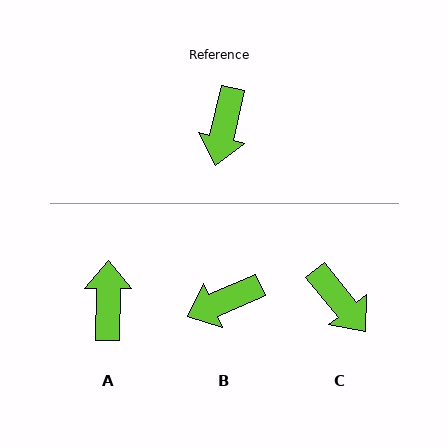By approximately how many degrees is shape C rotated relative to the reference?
Approximately 52 degrees counter-clockwise.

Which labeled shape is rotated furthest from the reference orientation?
A, about 168 degrees away.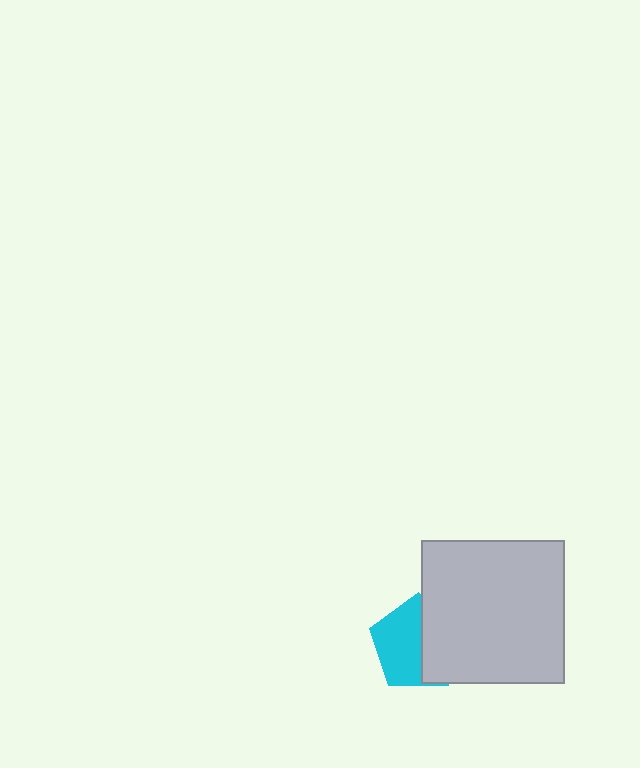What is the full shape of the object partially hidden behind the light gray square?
The partially hidden object is a cyan pentagon.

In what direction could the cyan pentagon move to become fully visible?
The cyan pentagon could move left. That would shift it out from behind the light gray square entirely.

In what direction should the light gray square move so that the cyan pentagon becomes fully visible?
The light gray square should move right. That is the shortest direction to clear the overlap and leave the cyan pentagon fully visible.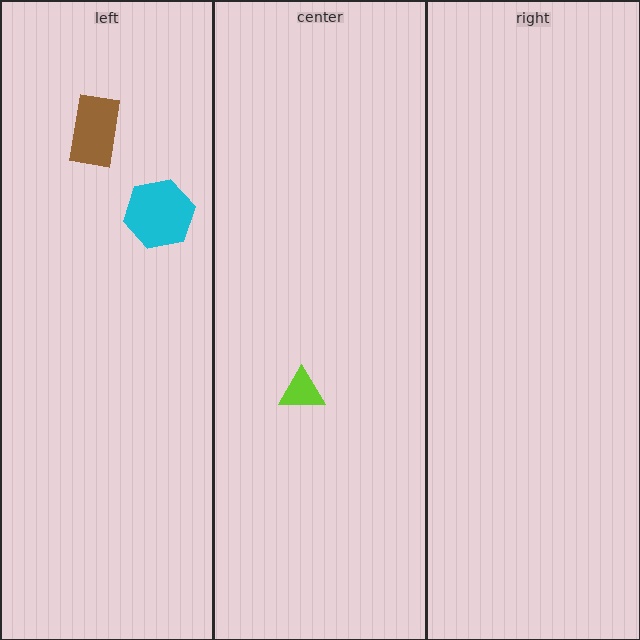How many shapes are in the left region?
2.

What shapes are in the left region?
The cyan hexagon, the brown rectangle.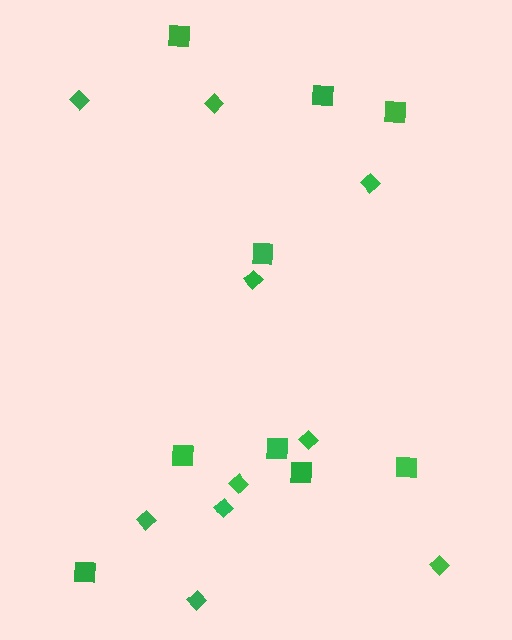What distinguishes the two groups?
There are 2 groups: one group of squares (9) and one group of diamonds (10).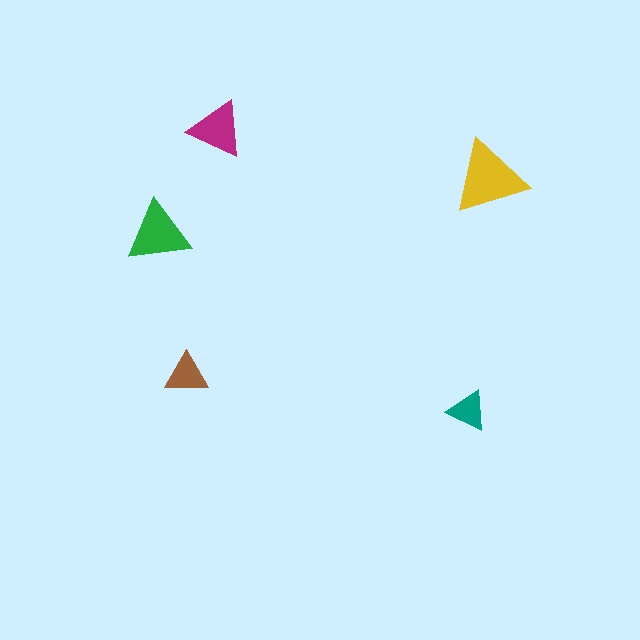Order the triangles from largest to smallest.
the yellow one, the green one, the magenta one, the brown one, the teal one.